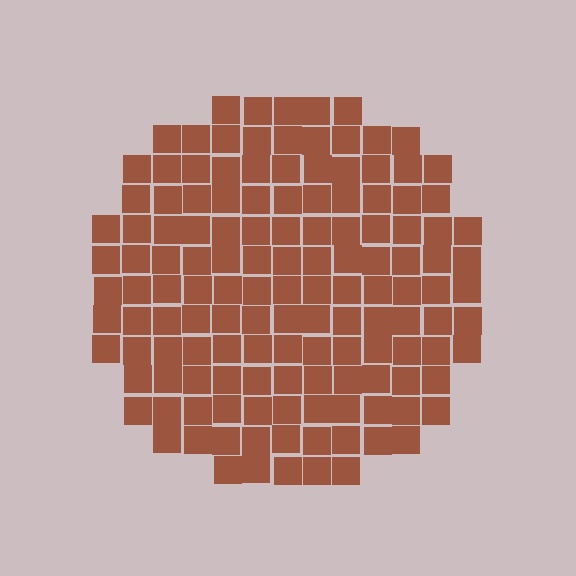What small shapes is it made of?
It is made of small squares.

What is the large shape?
The large shape is a circle.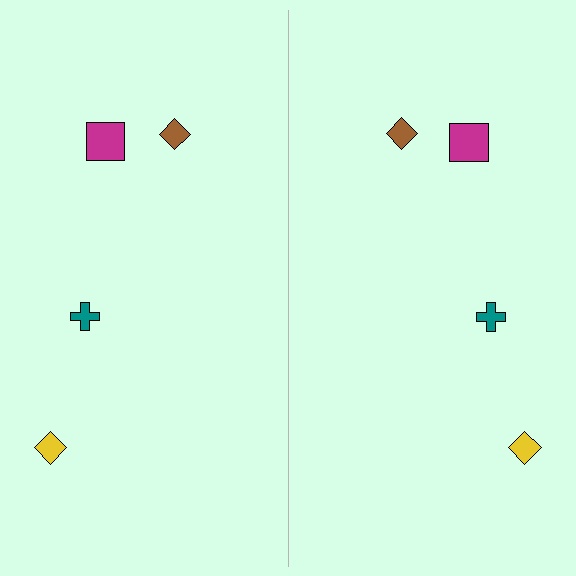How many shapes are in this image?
There are 8 shapes in this image.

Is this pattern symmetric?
Yes, this pattern has bilateral (reflection) symmetry.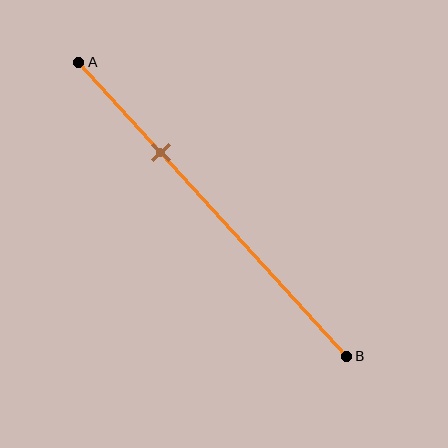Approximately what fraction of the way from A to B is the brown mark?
The brown mark is approximately 30% of the way from A to B.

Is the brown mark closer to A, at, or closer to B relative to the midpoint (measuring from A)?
The brown mark is closer to point A than the midpoint of segment AB.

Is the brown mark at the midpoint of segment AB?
No, the mark is at about 30% from A, not at the 50% midpoint.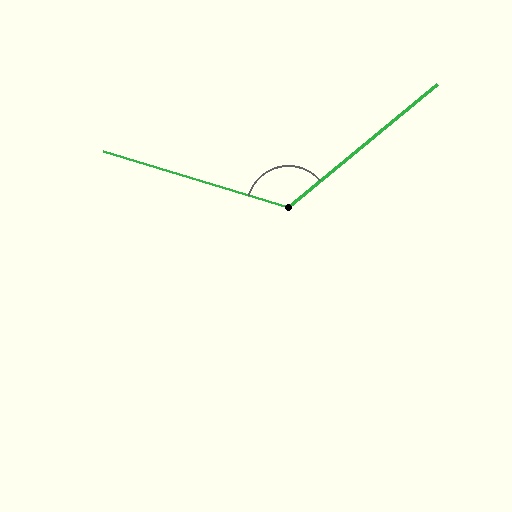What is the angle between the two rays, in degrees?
Approximately 124 degrees.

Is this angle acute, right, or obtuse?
It is obtuse.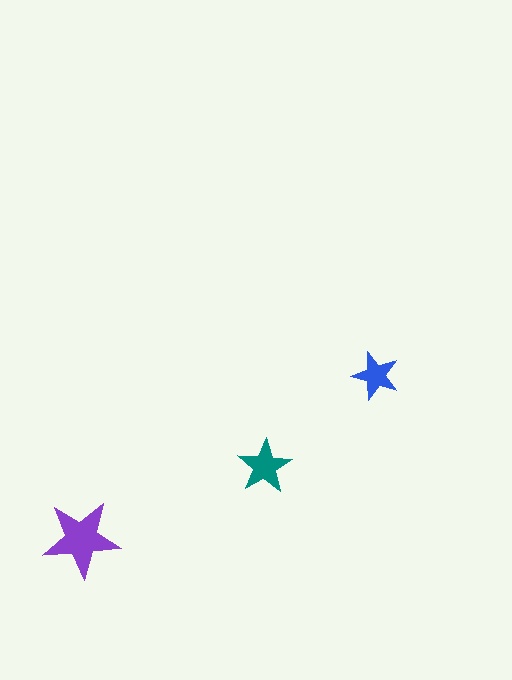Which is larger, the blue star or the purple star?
The purple one.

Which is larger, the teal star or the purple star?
The purple one.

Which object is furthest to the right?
The blue star is rightmost.